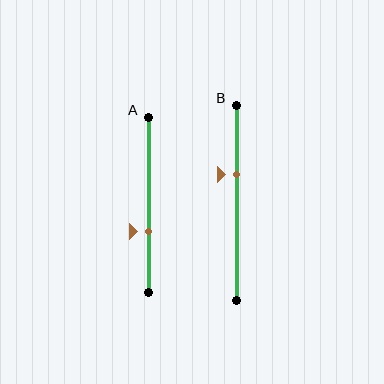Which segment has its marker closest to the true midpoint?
Segment B has its marker closest to the true midpoint.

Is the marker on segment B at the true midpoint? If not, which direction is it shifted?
No, the marker on segment B is shifted upward by about 15% of the segment length.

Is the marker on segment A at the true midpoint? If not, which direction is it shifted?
No, the marker on segment A is shifted downward by about 15% of the segment length.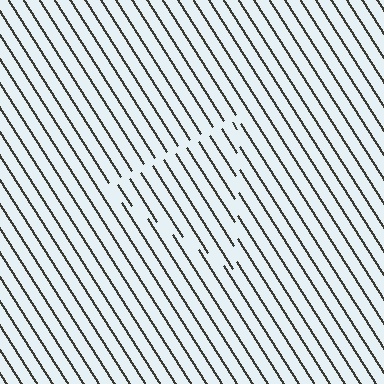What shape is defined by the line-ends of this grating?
An illusory triangle. The interior of the shape contains the same grating, shifted by half a period — the contour is defined by the phase discontinuity where line-ends from the inner and outer gratings abut.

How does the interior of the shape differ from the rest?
The interior of the shape contains the same grating, shifted by half a period — the contour is defined by the phase discontinuity where line-ends from the inner and outer gratings abut.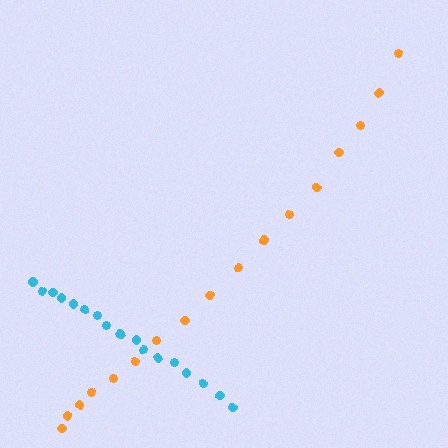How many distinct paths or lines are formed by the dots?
There are 2 distinct paths.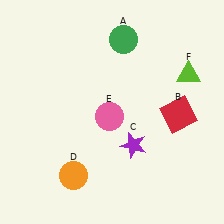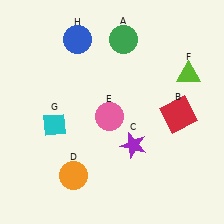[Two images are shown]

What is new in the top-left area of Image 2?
A blue circle (H) was added in the top-left area of Image 2.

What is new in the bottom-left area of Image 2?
A cyan diamond (G) was added in the bottom-left area of Image 2.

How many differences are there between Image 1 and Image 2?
There are 2 differences between the two images.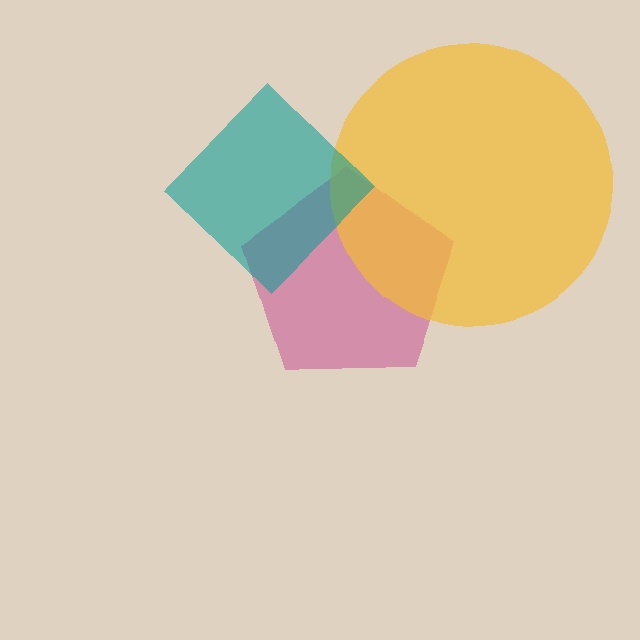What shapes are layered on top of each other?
The layered shapes are: a magenta pentagon, a yellow circle, a teal diamond.